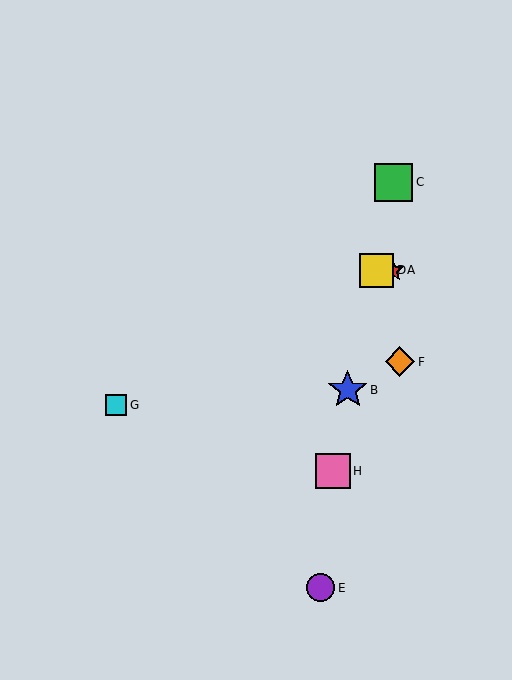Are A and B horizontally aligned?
No, A is at y≈270 and B is at y≈390.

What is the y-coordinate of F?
Object F is at y≈362.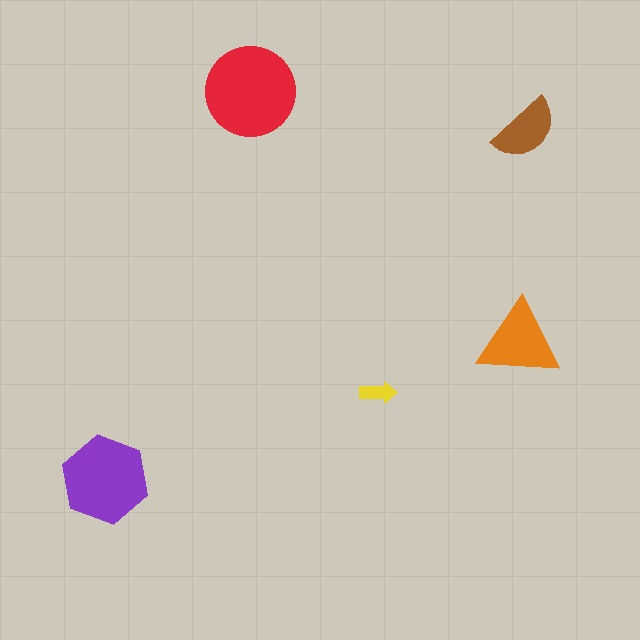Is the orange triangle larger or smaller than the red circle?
Smaller.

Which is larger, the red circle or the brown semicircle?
The red circle.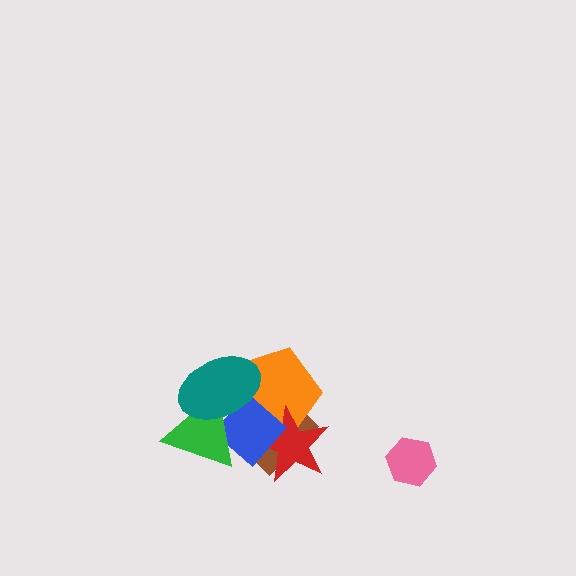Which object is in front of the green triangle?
The teal ellipse is in front of the green triangle.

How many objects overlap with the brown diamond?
5 objects overlap with the brown diamond.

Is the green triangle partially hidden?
Yes, it is partially covered by another shape.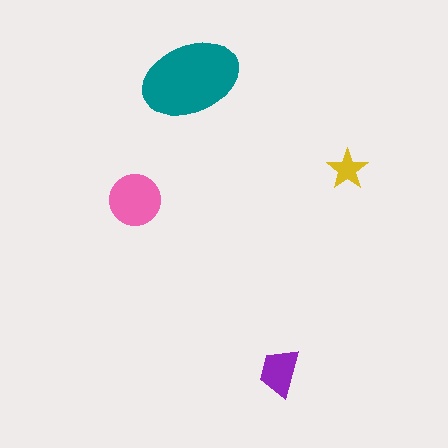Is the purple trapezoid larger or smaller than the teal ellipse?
Smaller.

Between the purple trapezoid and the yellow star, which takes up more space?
The purple trapezoid.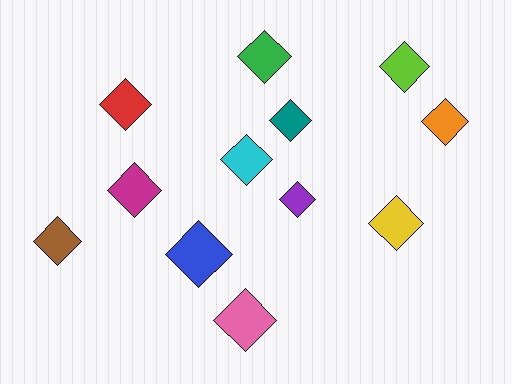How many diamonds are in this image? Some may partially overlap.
There are 12 diamonds.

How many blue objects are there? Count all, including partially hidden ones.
There is 1 blue object.